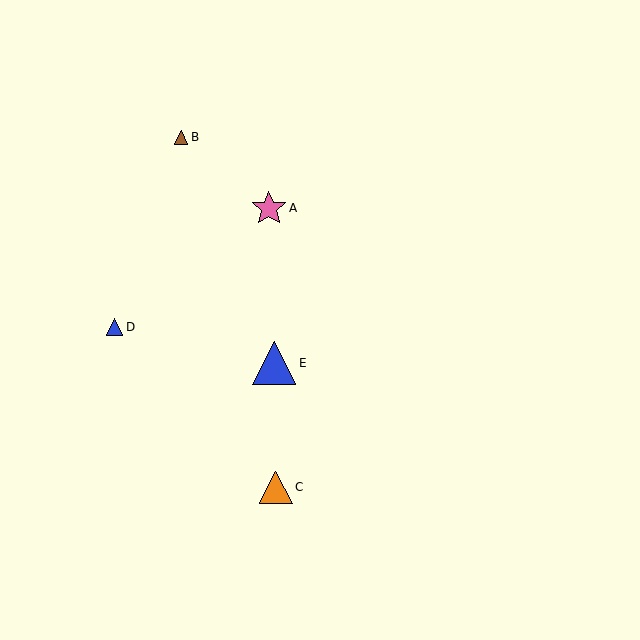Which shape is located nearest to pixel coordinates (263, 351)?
The blue triangle (labeled E) at (274, 363) is nearest to that location.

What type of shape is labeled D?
Shape D is a blue triangle.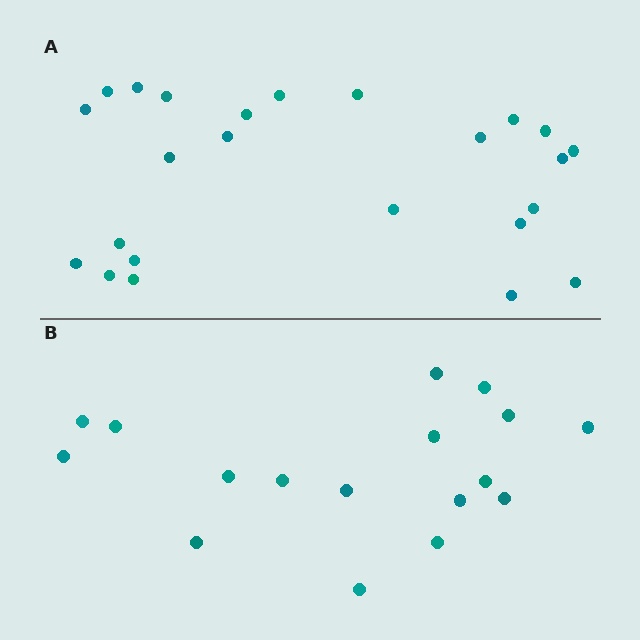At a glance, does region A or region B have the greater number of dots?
Region A (the top region) has more dots.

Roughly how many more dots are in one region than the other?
Region A has roughly 8 or so more dots than region B.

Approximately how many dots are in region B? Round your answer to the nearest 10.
About 20 dots. (The exact count is 17, which rounds to 20.)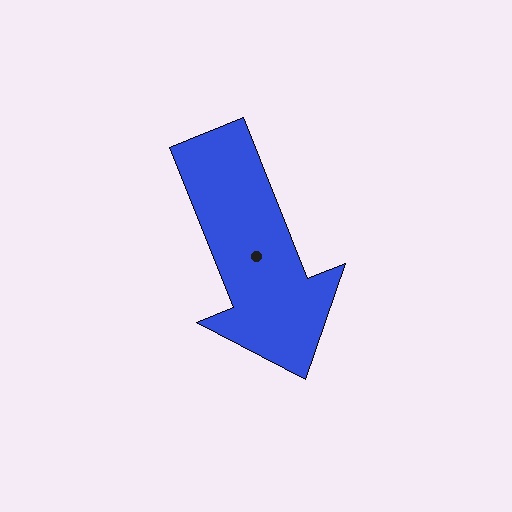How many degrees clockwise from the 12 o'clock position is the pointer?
Approximately 158 degrees.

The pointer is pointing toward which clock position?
Roughly 5 o'clock.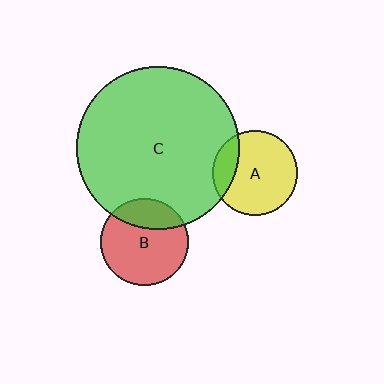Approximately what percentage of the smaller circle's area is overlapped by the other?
Approximately 25%.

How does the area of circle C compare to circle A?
Approximately 3.7 times.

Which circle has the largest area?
Circle C (green).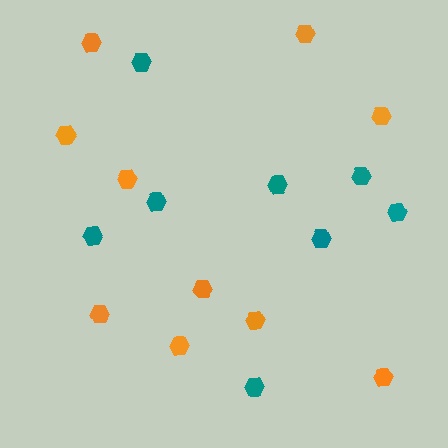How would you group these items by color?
There are 2 groups: one group of orange hexagons (10) and one group of teal hexagons (8).